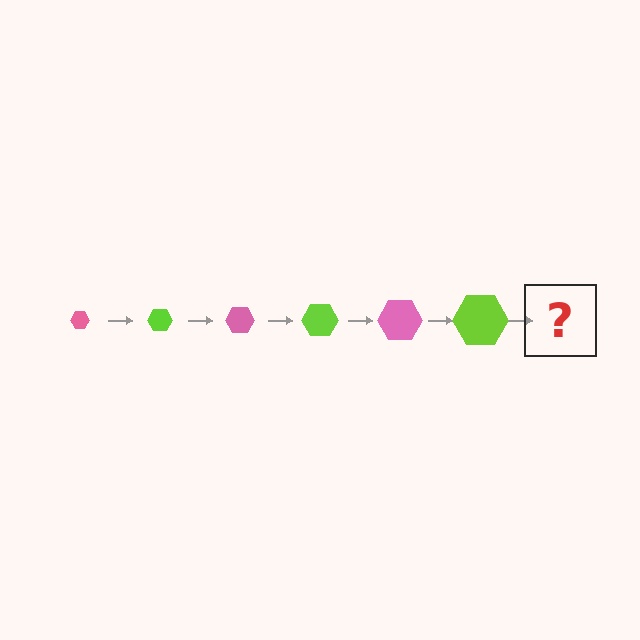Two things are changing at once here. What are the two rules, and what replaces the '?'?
The two rules are that the hexagon grows larger each step and the color cycles through pink and lime. The '?' should be a pink hexagon, larger than the previous one.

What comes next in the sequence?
The next element should be a pink hexagon, larger than the previous one.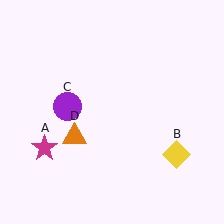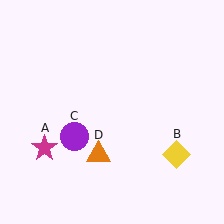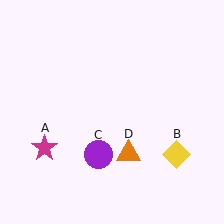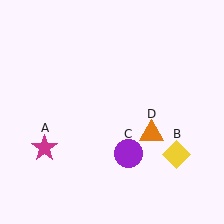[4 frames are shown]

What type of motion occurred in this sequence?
The purple circle (object C), orange triangle (object D) rotated counterclockwise around the center of the scene.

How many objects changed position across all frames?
2 objects changed position: purple circle (object C), orange triangle (object D).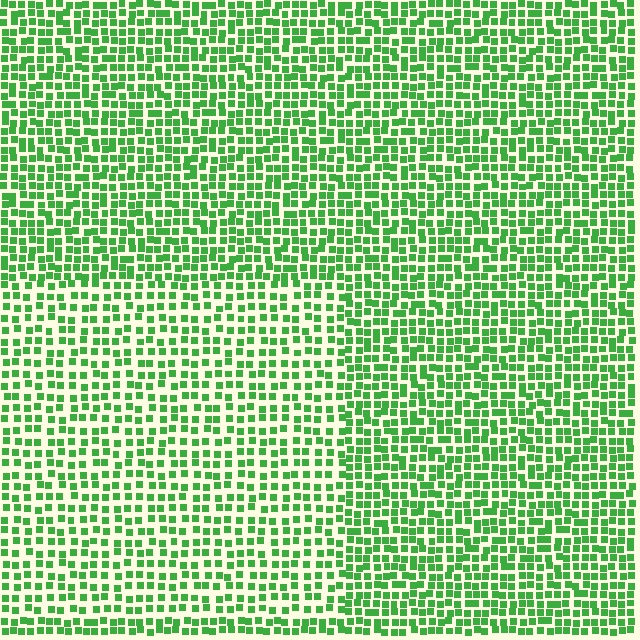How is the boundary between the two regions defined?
The boundary is defined by a change in element density (approximately 1.5x ratio). All elements are the same color, size, and shape.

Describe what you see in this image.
The image contains small green elements arranged at two different densities. A rectangle-shaped region is visible where the elements are less densely packed than the surrounding area.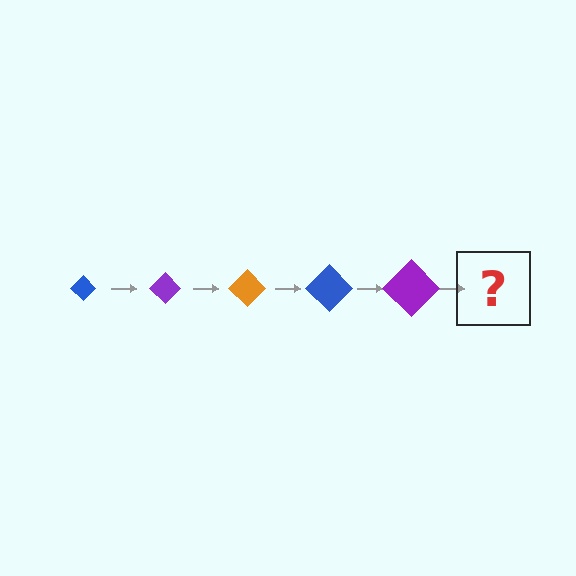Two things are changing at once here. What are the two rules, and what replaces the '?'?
The two rules are that the diamond grows larger each step and the color cycles through blue, purple, and orange. The '?' should be an orange diamond, larger than the previous one.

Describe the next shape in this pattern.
It should be an orange diamond, larger than the previous one.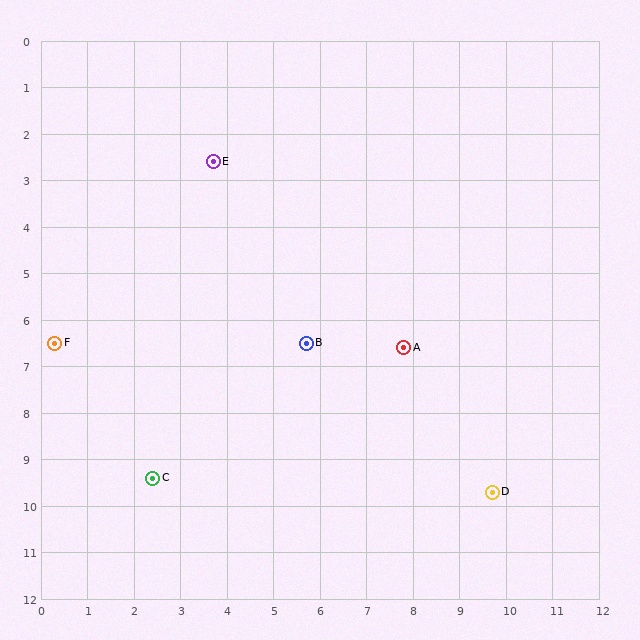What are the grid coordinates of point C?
Point C is at approximately (2.4, 9.4).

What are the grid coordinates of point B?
Point B is at approximately (5.7, 6.5).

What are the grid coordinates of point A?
Point A is at approximately (7.8, 6.6).